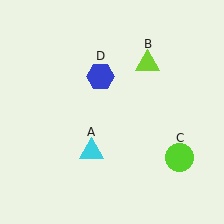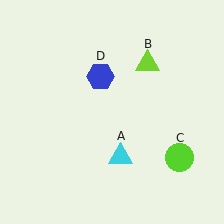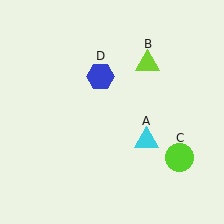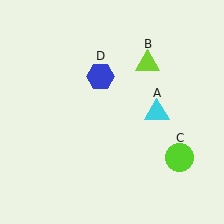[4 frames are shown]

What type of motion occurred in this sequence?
The cyan triangle (object A) rotated counterclockwise around the center of the scene.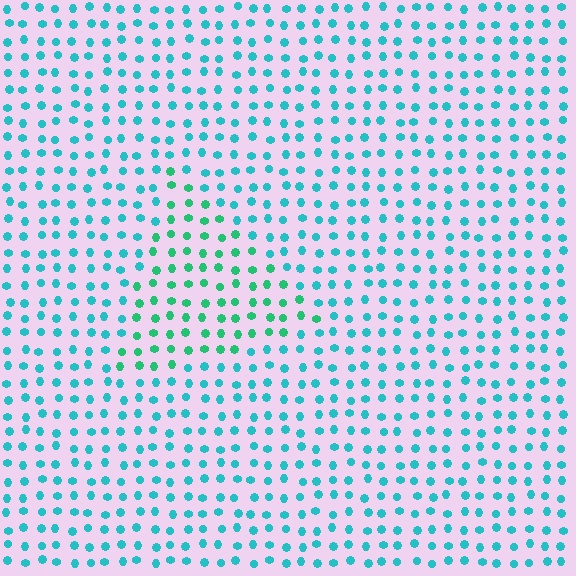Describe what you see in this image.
The image is filled with small cyan elements in a uniform arrangement. A triangle-shaped region is visible where the elements are tinted to a slightly different hue, forming a subtle color boundary.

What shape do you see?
I see a triangle.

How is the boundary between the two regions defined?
The boundary is defined purely by a slight shift in hue (about 31 degrees). Spacing, size, and orientation are identical on both sides.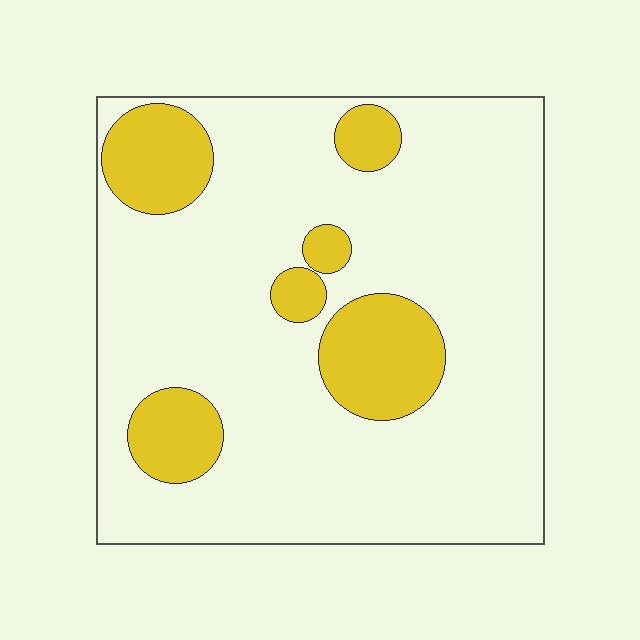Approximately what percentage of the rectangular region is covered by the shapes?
Approximately 20%.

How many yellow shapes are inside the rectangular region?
6.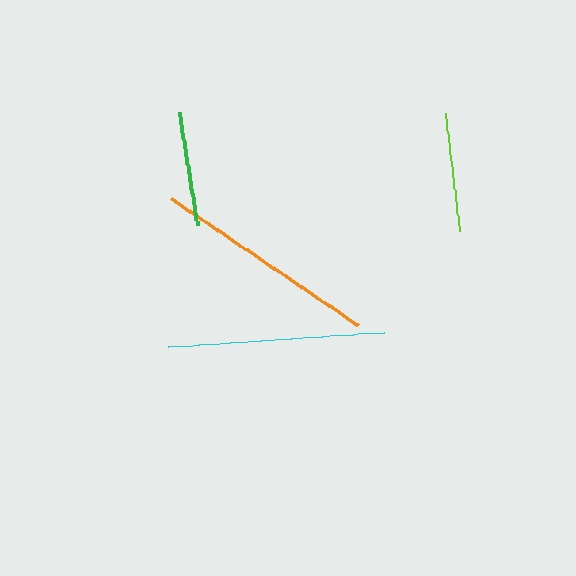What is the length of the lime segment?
The lime segment is approximately 118 pixels long.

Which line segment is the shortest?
The green line is the shortest at approximately 115 pixels.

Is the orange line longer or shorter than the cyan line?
The orange line is longer than the cyan line.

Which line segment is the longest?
The orange line is the longest at approximately 227 pixels.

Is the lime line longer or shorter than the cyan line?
The cyan line is longer than the lime line.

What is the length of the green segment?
The green segment is approximately 115 pixels long.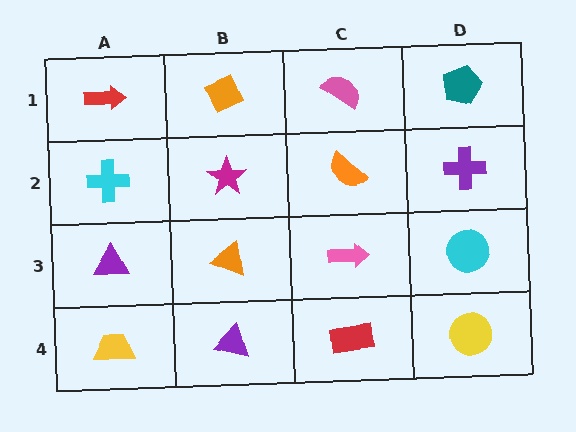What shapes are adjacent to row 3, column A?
A cyan cross (row 2, column A), a yellow trapezoid (row 4, column A), an orange triangle (row 3, column B).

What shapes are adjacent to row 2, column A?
A red arrow (row 1, column A), a purple triangle (row 3, column A), a magenta star (row 2, column B).